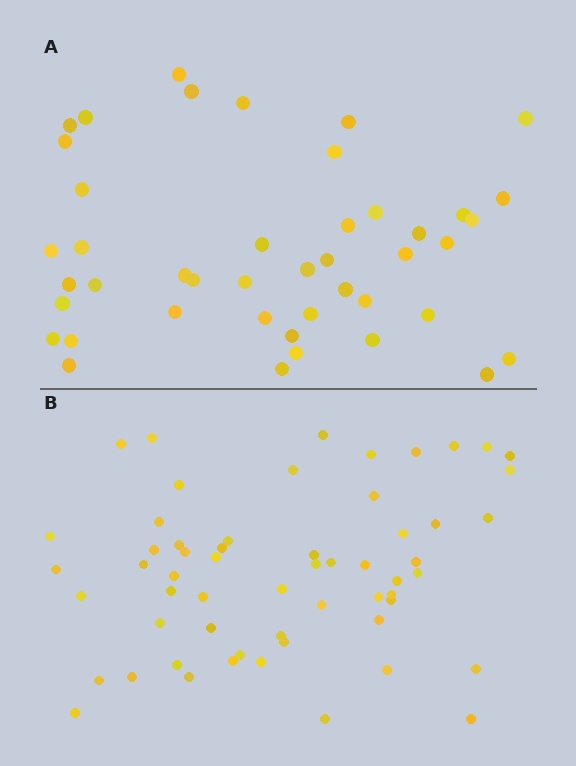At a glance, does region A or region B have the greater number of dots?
Region B (the bottom region) has more dots.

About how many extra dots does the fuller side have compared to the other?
Region B has approximately 15 more dots than region A.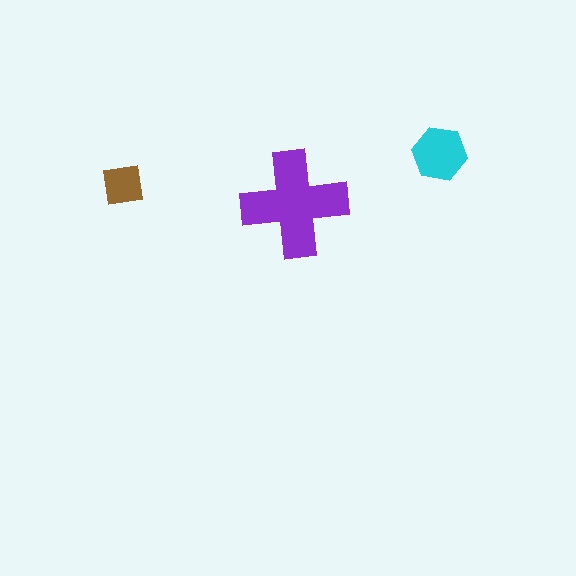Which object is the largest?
The purple cross.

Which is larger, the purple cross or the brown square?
The purple cross.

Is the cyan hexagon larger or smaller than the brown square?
Larger.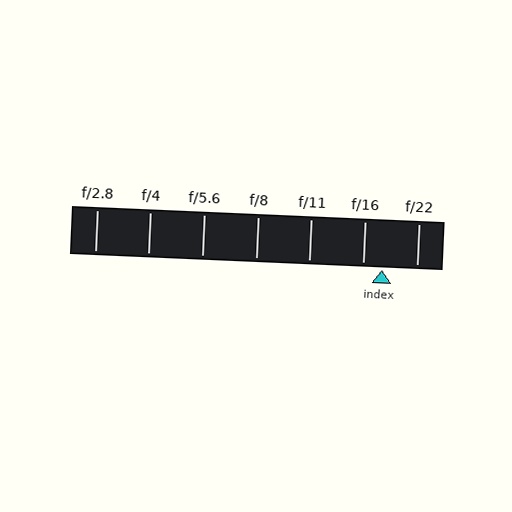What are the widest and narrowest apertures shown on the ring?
The widest aperture shown is f/2.8 and the narrowest is f/22.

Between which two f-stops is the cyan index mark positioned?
The index mark is between f/16 and f/22.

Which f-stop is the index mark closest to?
The index mark is closest to f/16.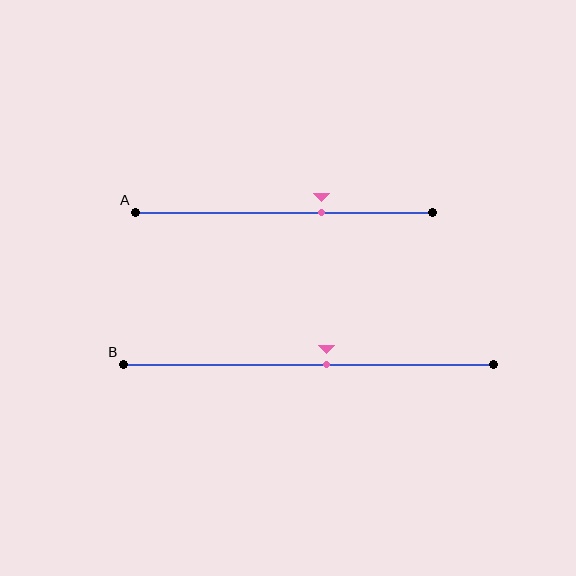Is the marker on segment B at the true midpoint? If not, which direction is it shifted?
No, the marker on segment B is shifted to the right by about 5% of the segment length.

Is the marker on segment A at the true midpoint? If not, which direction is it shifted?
No, the marker on segment A is shifted to the right by about 13% of the segment length.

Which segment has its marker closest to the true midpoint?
Segment B has its marker closest to the true midpoint.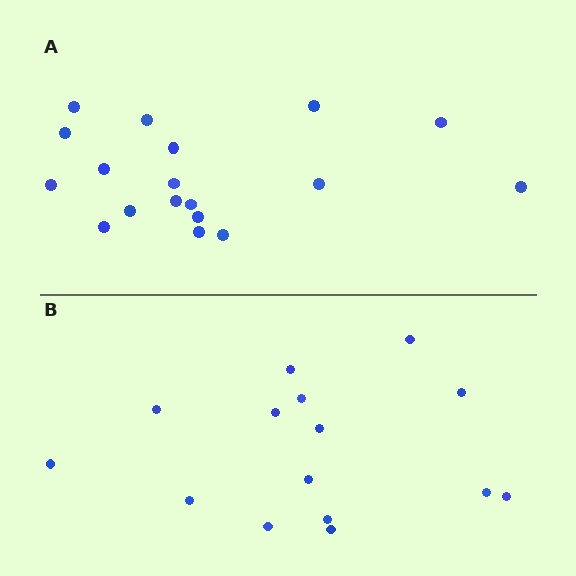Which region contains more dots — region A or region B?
Region A (the top region) has more dots.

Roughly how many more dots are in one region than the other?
Region A has just a few more — roughly 2 or 3 more dots than region B.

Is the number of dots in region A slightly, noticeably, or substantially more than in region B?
Region A has only slightly more — the two regions are fairly close. The ratio is roughly 1.2 to 1.